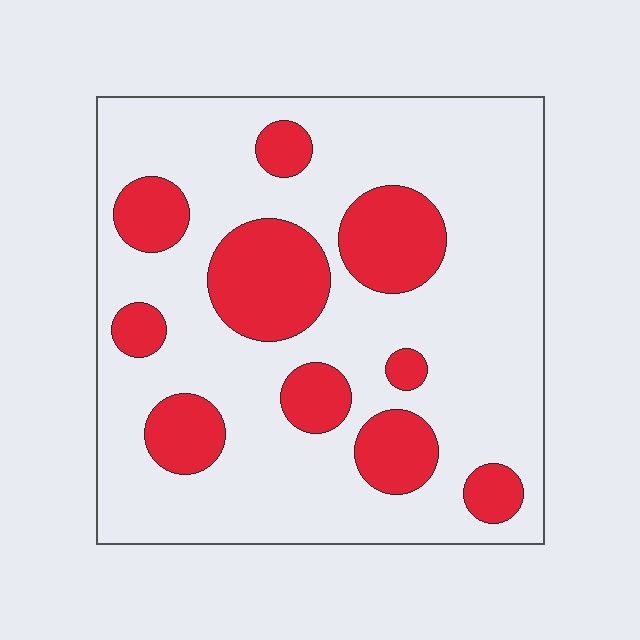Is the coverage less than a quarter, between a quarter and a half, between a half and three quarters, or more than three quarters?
Between a quarter and a half.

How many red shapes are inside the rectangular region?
10.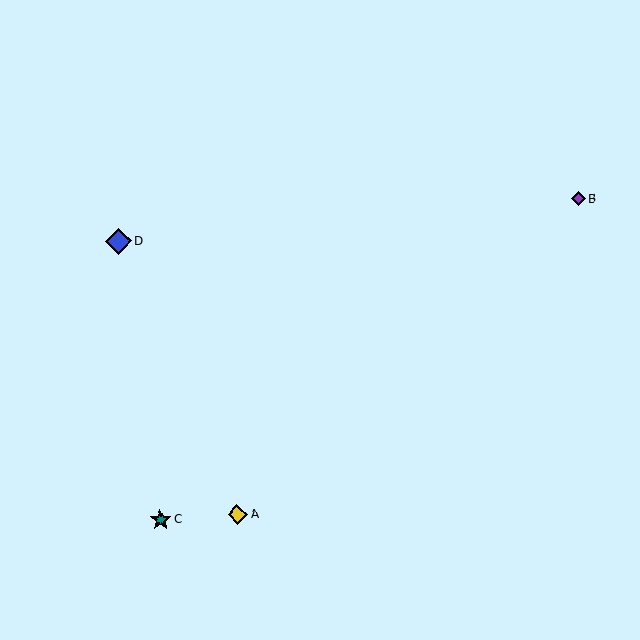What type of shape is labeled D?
Shape D is a blue diamond.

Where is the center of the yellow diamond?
The center of the yellow diamond is at (238, 515).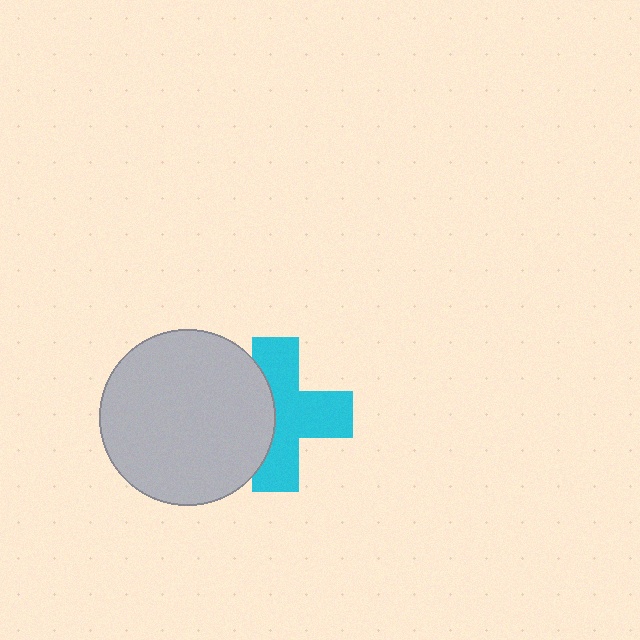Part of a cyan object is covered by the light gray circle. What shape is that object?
It is a cross.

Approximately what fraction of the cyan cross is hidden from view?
Roughly 37% of the cyan cross is hidden behind the light gray circle.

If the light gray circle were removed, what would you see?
You would see the complete cyan cross.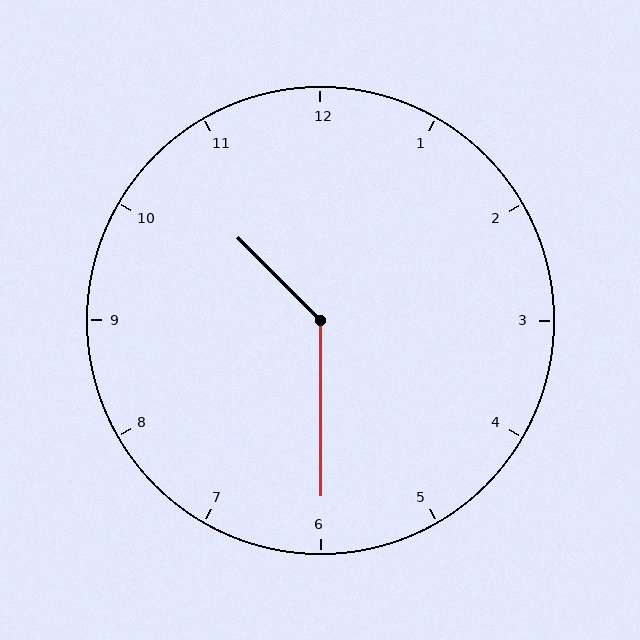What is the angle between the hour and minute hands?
Approximately 135 degrees.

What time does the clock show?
10:30.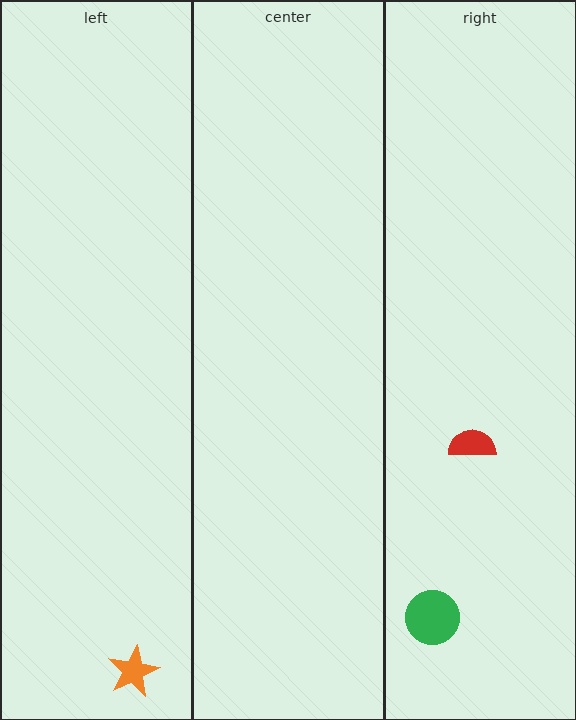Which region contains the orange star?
The left region.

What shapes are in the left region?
The orange star.